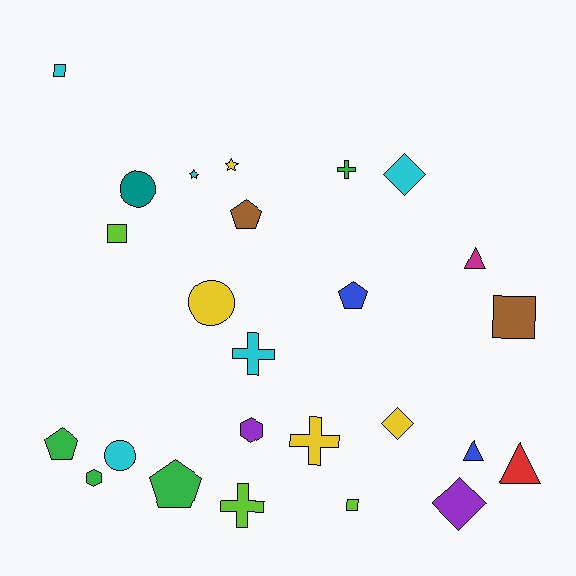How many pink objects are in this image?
There are no pink objects.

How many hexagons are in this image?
There are 2 hexagons.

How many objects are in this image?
There are 25 objects.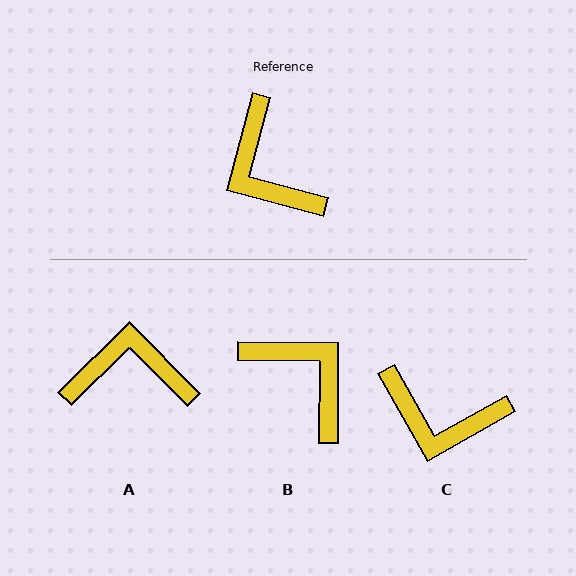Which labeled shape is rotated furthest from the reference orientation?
B, about 166 degrees away.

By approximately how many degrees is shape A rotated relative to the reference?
Approximately 121 degrees clockwise.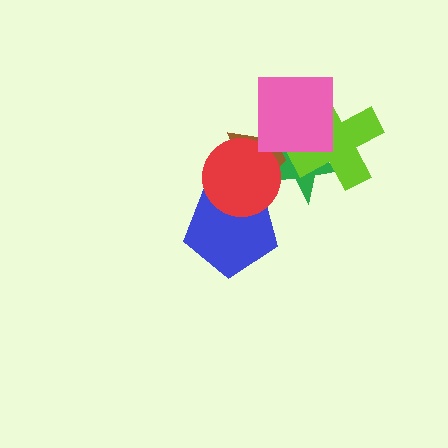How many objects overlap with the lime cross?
3 objects overlap with the lime cross.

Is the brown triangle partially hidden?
Yes, it is partially covered by another shape.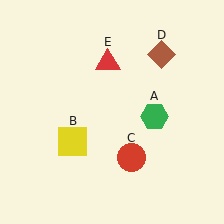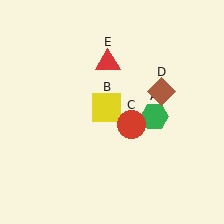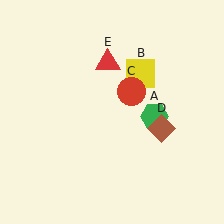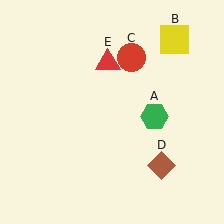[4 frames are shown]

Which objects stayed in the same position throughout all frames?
Green hexagon (object A) and red triangle (object E) remained stationary.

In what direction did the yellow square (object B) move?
The yellow square (object B) moved up and to the right.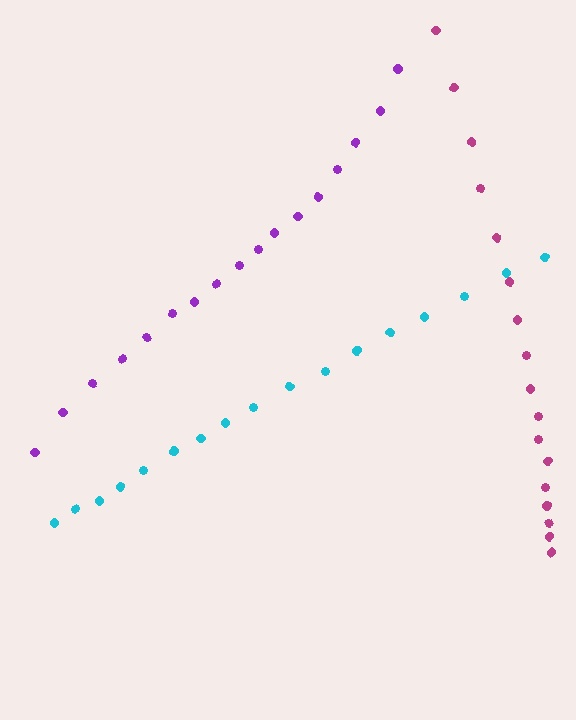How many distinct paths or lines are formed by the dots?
There are 3 distinct paths.